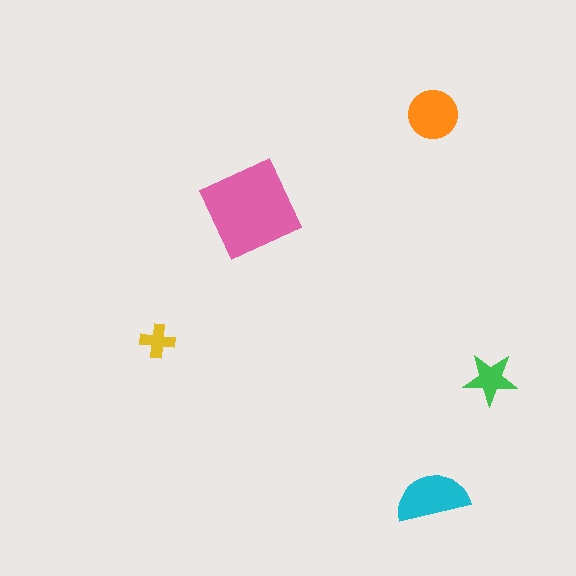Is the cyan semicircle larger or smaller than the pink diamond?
Smaller.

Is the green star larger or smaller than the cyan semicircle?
Smaller.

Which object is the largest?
The pink diamond.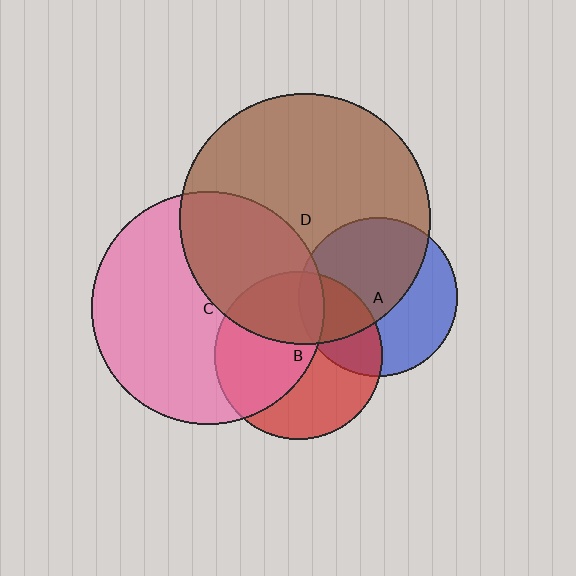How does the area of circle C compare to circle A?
Approximately 2.1 times.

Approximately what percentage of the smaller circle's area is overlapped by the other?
Approximately 10%.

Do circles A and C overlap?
Yes.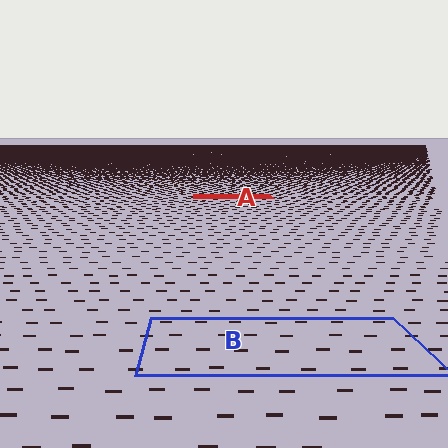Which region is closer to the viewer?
Region B is closer. The texture elements there are larger and more spread out.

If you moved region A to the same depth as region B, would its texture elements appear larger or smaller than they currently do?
They would appear larger. At a closer depth, the same texture elements are projected at a bigger on-screen size.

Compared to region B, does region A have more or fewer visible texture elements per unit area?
Region A has more texture elements per unit area — they are packed more densely because it is farther away.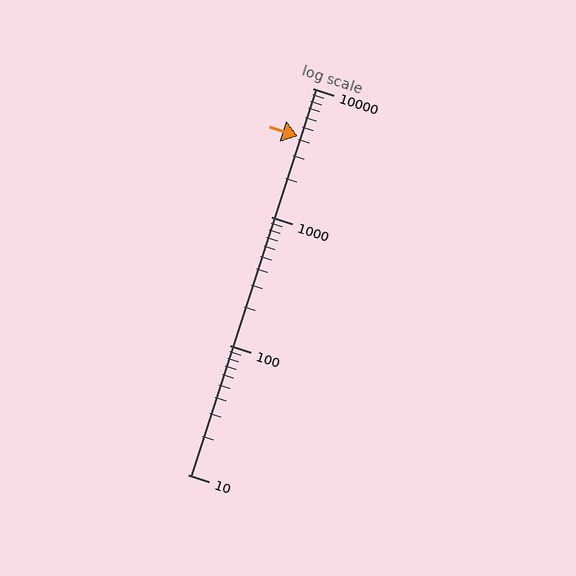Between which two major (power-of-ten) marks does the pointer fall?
The pointer is between 1000 and 10000.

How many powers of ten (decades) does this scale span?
The scale spans 3 decades, from 10 to 10000.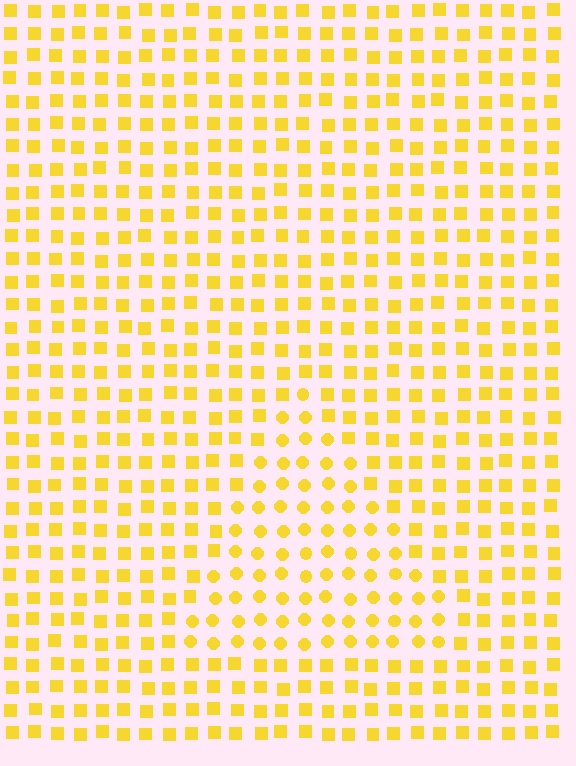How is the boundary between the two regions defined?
The boundary is defined by a change in element shape: circles inside vs. squares outside. All elements share the same color and spacing.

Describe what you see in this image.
The image is filled with small yellow elements arranged in a uniform grid. A triangle-shaped region contains circles, while the surrounding area contains squares. The boundary is defined purely by the change in element shape.